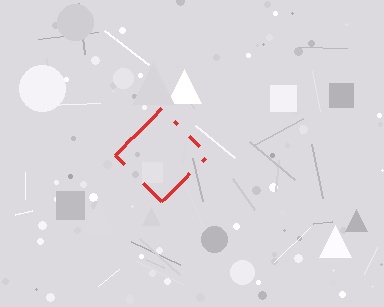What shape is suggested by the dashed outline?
The dashed outline suggests a diamond.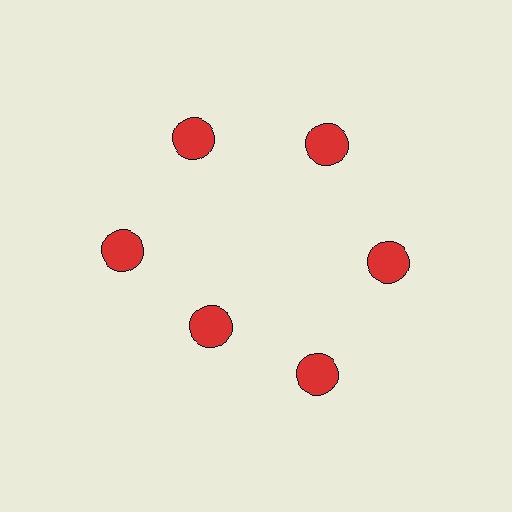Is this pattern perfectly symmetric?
No. The 6 red circles are arranged in a ring, but one element near the 7 o'clock position is pulled inward toward the center, breaking the 6-fold rotational symmetry.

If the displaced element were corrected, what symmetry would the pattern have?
It would have 6-fold rotational symmetry — the pattern would map onto itself every 60 degrees.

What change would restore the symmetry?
The symmetry would be restored by moving it outward, back onto the ring so that all 6 circles sit at equal angles and equal distance from the center.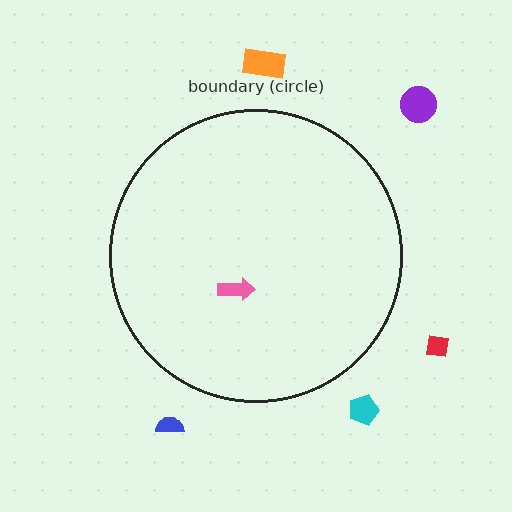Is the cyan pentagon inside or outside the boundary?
Outside.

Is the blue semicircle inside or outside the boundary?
Outside.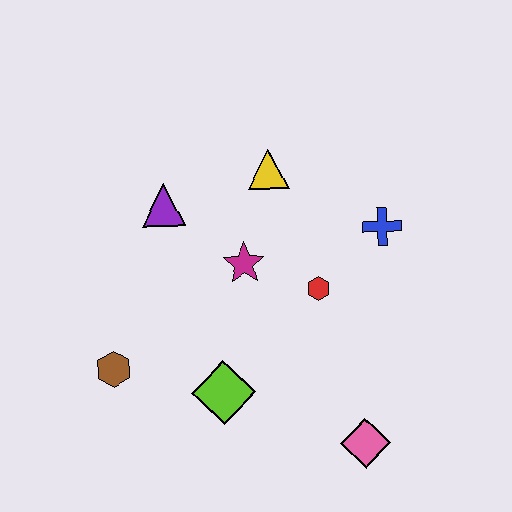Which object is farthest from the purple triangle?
The pink diamond is farthest from the purple triangle.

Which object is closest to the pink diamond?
The lime diamond is closest to the pink diamond.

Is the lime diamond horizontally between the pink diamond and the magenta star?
No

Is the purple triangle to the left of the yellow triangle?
Yes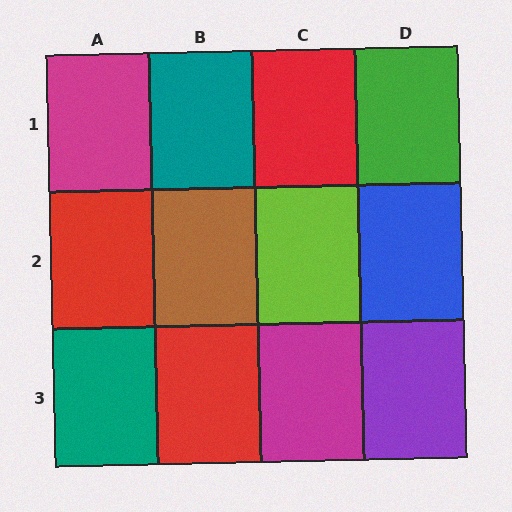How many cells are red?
3 cells are red.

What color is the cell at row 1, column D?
Green.